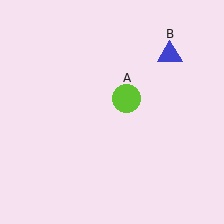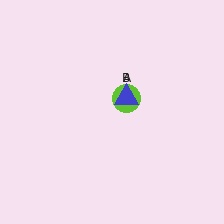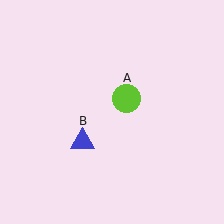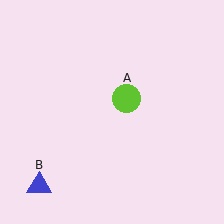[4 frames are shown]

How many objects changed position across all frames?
1 object changed position: blue triangle (object B).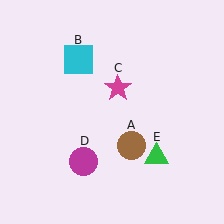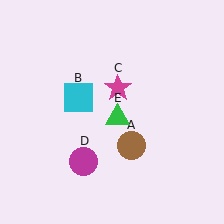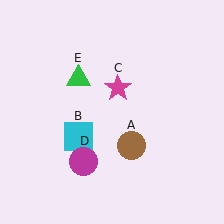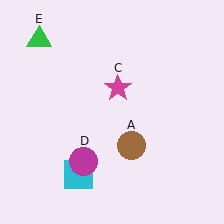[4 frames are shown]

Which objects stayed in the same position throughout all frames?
Brown circle (object A) and magenta star (object C) and magenta circle (object D) remained stationary.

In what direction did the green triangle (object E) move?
The green triangle (object E) moved up and to the left.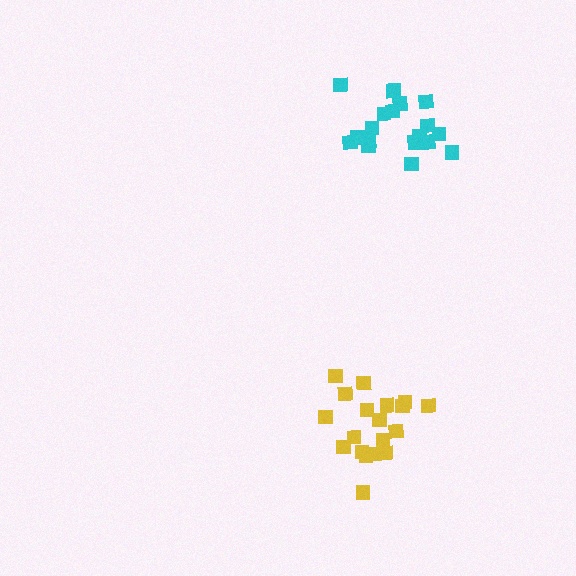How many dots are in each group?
Group 1: 18 dots, Group 2: 19 dots (37 total).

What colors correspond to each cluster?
The clusters are colored: cyan, yellow.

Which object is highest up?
The cyan cluster is topmost.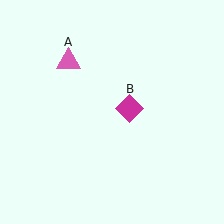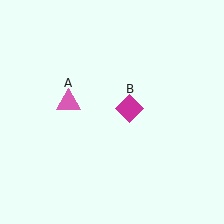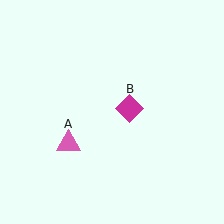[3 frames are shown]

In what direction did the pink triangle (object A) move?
The pink triangle (object A) moved down.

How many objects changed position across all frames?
1 object changed position: pink triangle (object A).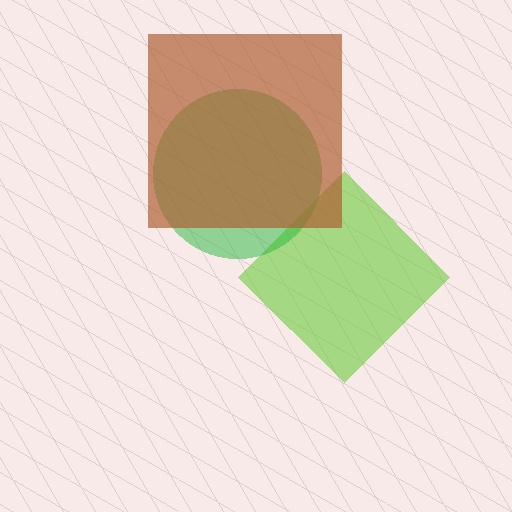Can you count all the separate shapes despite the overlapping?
Yes, there are 3 separate shapes.